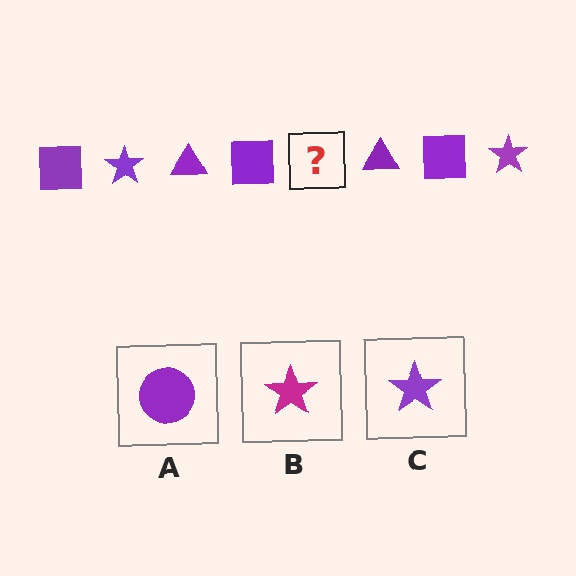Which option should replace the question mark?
Option C.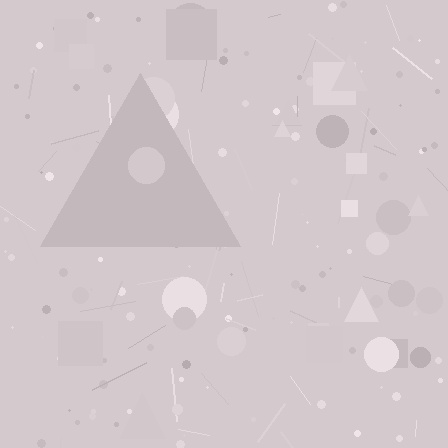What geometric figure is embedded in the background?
A triangle is embedded in the background.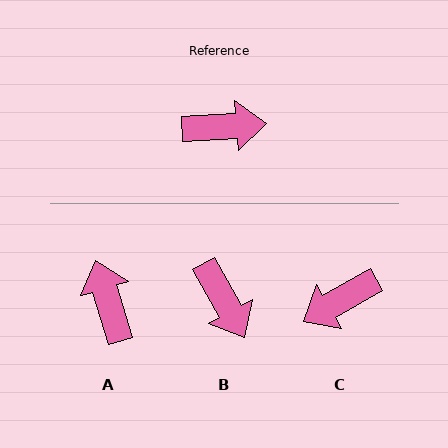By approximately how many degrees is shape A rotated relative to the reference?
Approximately 103 degrees counter-clockwise.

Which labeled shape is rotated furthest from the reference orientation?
C, about 154 degrees away.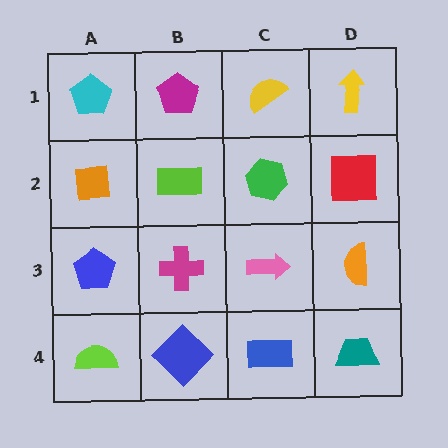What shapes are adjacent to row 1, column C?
A green hexagon (row 2, column C), a magenta pentagon (row 1, column B), a yellow arrow (row 1, column D).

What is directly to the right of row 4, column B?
A blue rectangle.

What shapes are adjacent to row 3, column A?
An orange square (row 2, column A), a lime semicircle (row 4, column A), a magenta cross (row 3, column B).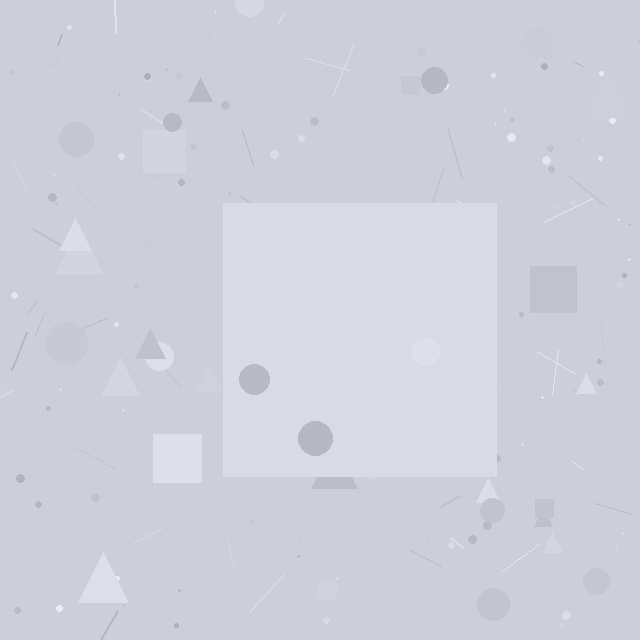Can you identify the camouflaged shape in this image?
The camouflaged shape is a square.